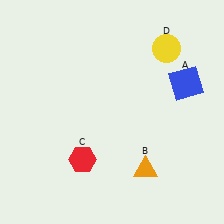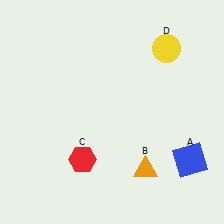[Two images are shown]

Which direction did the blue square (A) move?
The blue square (A) moved down.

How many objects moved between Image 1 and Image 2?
1 object moved between the two images.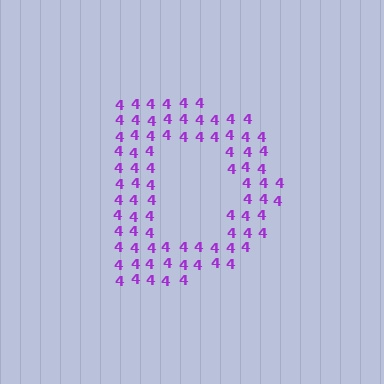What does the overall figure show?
The overall figure shows the letter D.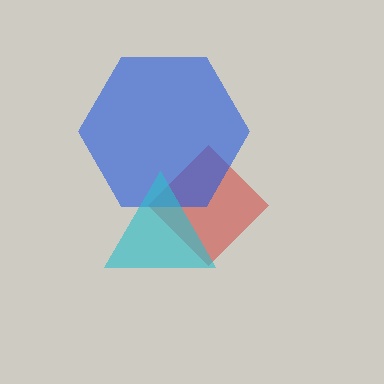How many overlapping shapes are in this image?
There are 3 overlapping shapes in the image.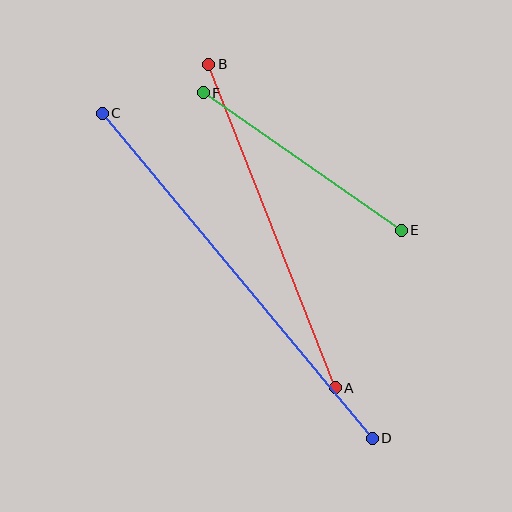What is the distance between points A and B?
The distance is approximately 347 pixels.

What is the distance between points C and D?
The distance is approximately 422 pixels.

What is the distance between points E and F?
The distance is approximately 241 pixels.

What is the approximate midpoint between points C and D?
The midpoint is at approximately (237, 276) pixels.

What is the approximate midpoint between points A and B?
The midpoint is at approximately (272, 226) pixels.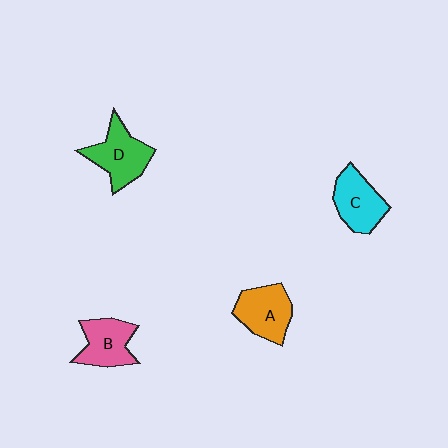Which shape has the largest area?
Shape D (green).